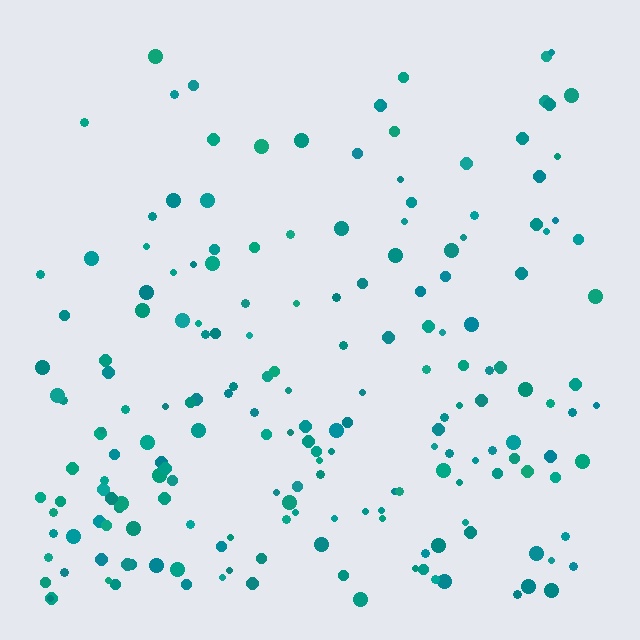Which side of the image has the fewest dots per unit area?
The top.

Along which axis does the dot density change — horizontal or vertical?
Vertical.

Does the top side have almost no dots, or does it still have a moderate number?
Still a moderate number, just noticeably fewer than the bottom.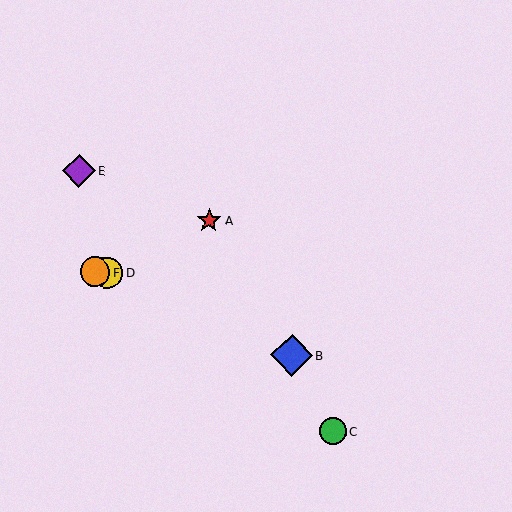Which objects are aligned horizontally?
Objects D, F are aligned horizontally.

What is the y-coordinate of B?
Object B is at y≈355.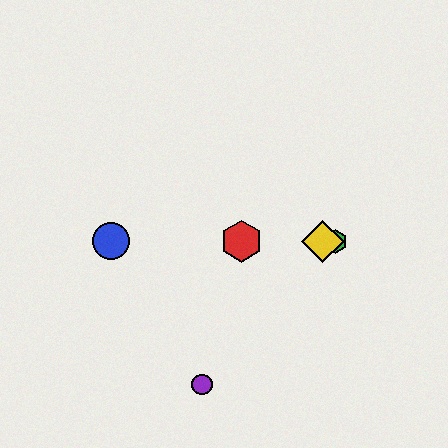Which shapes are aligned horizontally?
The red hexagon, the blue circle, the green hexagon, the yellow diamond are aligned horizontally.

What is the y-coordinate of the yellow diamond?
The yellow diamond is at y≈241.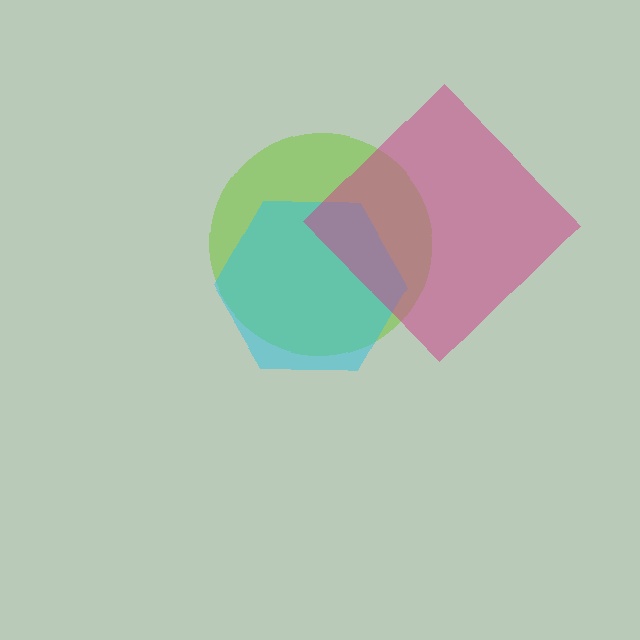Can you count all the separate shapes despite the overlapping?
Yes, there are 3 separate shapes.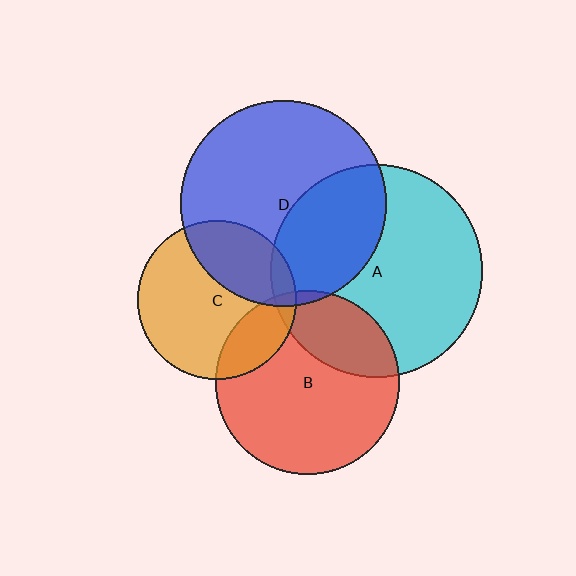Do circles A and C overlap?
Yes.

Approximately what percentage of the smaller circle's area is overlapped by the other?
Approximately 5%.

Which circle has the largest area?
Circle A (cyan).